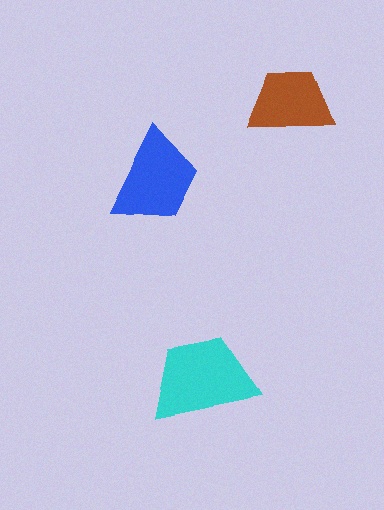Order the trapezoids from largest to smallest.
the cyan one, the blue one, the brown one.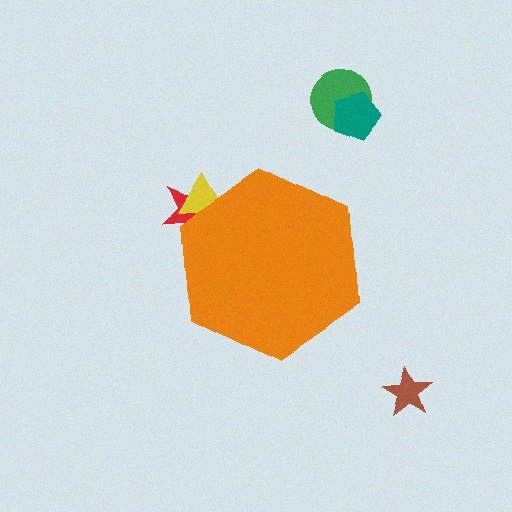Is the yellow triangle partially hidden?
Yes, the yellow triangle is partially hidden behind the orange hexagon.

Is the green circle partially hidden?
No, the green circle is fully visible.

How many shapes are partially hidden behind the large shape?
2 shapes are partially hidden.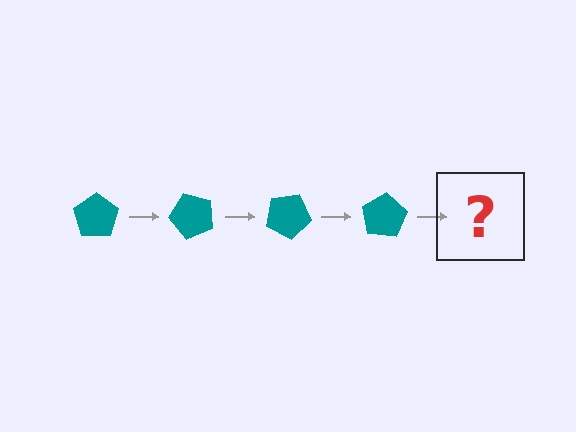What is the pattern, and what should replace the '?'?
The pattern is that the pentagon rotates 50 degrees each step. The '?' should be a teal pentagon rotated 200 degrees.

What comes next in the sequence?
The next element should be a teal pentagon rotated 200 degrees.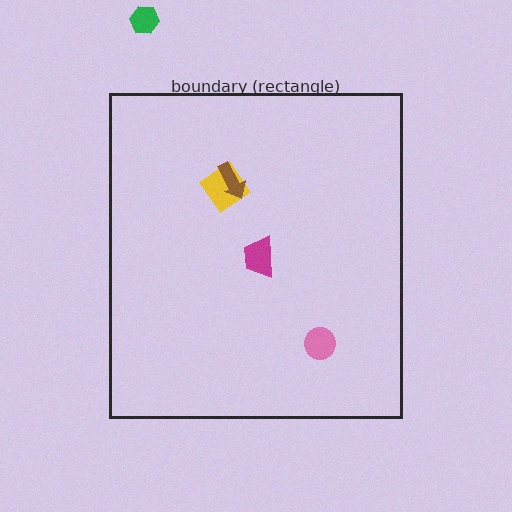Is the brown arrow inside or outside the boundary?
Inside.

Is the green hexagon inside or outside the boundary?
Outside.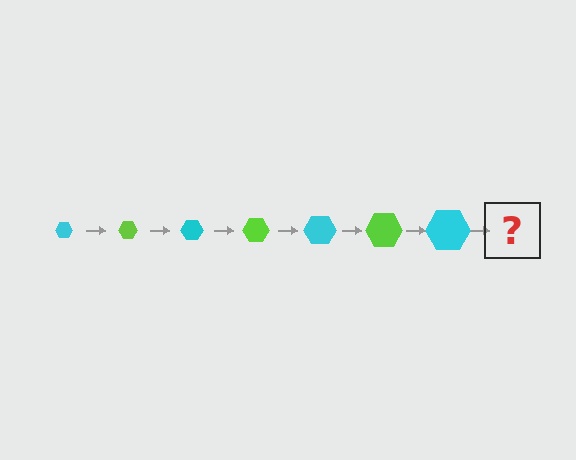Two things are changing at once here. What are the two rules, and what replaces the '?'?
The two rules are that the hexagon grows larger each step and the color cycles through cyan and lime. The '?' should be a lime hexagon, larger than the previous one.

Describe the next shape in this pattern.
It should be a lime hexagon, larger than the previous one.